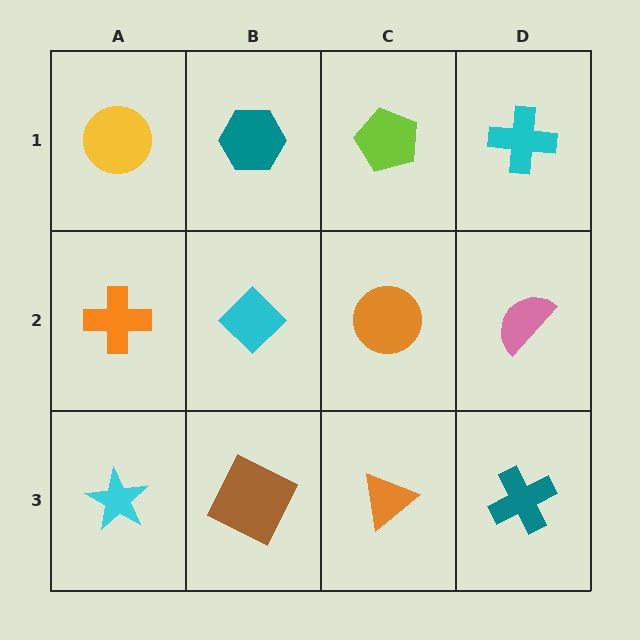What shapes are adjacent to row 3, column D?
A pink semicircle (row 2, column D), an orange triangle (row 3, column C).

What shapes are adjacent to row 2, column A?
A yellow circle (row 1, column A), a cyan star (row 3, column A), a cyan diamond (row 2, column B).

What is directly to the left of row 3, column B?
A cyan star.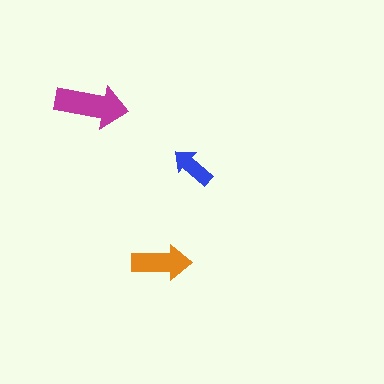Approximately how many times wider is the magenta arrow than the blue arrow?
About 1.5 times wider.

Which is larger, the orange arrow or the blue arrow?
The orange one.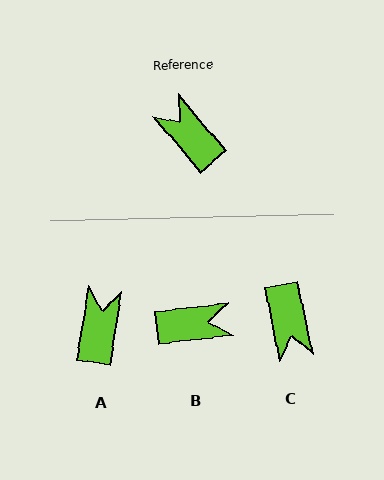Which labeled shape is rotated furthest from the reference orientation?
C, about 151 degrees away.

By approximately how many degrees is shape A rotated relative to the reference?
Approximately 50 degrees clockwise.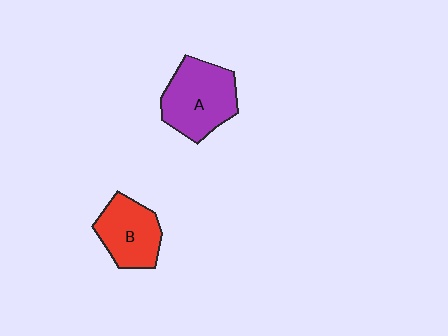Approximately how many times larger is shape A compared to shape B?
Approximately 1.3 times.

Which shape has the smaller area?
Shape B (red).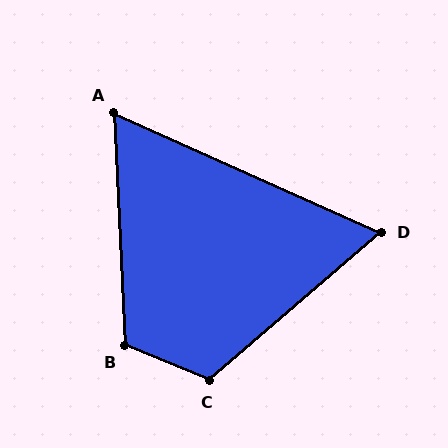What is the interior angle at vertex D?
Approximately 65 degrees (acute).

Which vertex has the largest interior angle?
C, at approximately 117 degrees.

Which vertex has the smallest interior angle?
A, at approximately 63 degrees.